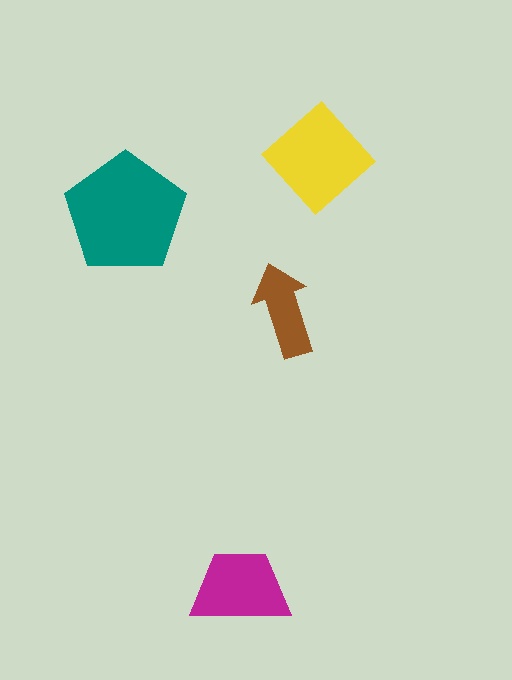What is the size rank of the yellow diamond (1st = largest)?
2nd.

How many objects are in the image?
There are 4 objects in the image.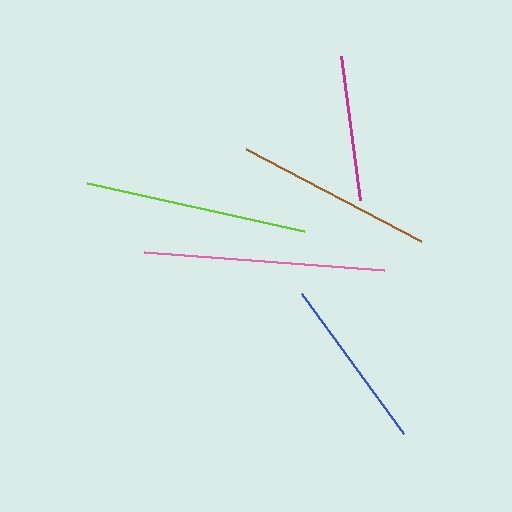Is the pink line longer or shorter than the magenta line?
The pink line is longer than the magenta line.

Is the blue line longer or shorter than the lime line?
The lime line is longer than the blue line.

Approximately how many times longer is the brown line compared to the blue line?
The brown line is approximately 1.1 times the length of the blue line.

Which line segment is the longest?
The pink line is the longest at approximately 241 pixels.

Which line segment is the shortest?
The magenta line is the shortest at approximately 145 pixels.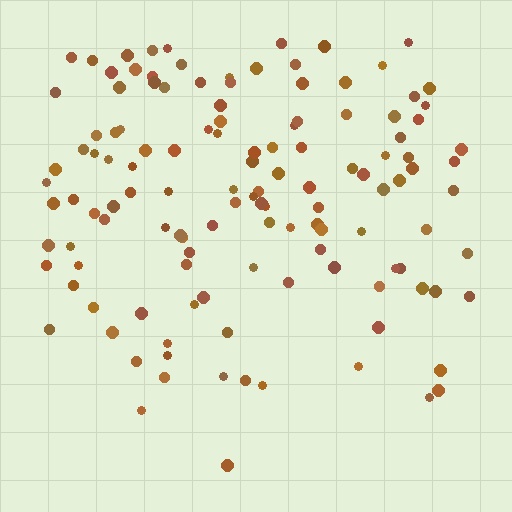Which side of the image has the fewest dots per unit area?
The bottom.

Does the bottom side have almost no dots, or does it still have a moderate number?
Still a moderate number, just noticeably fewer than the top.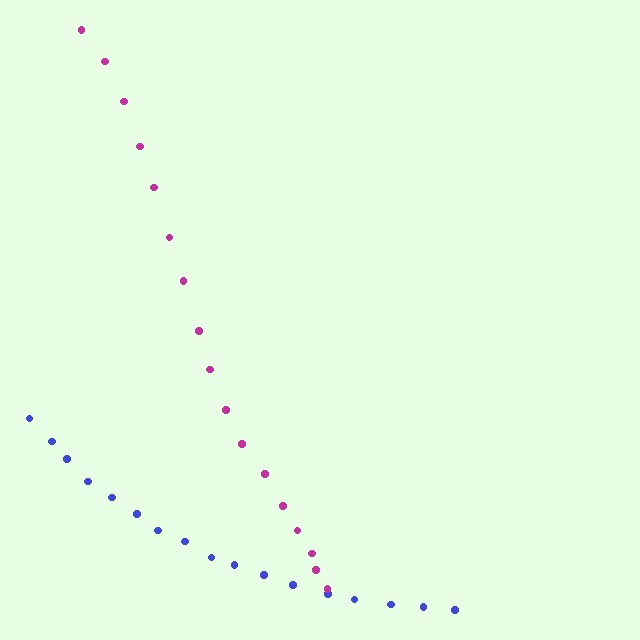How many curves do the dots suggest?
There are 2 distinct paths.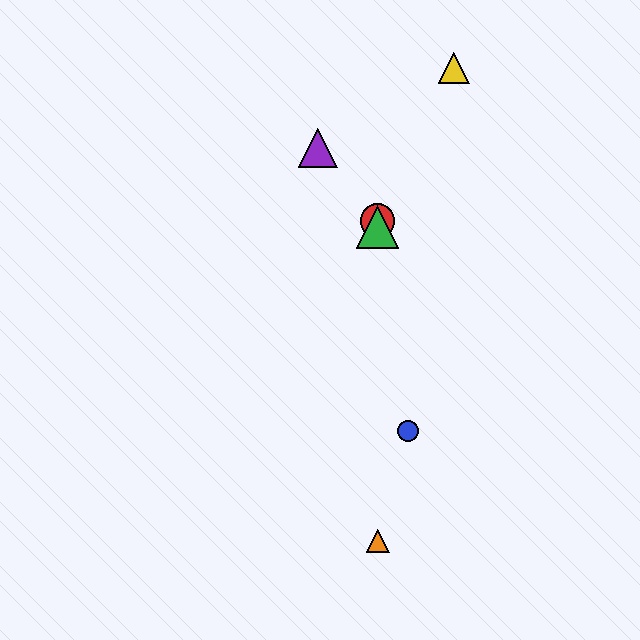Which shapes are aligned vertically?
The red circle, the green triangle, the orange triangle are aligned vertically.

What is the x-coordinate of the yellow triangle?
The yellow triangle is at x≈454.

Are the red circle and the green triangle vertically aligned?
Yes, both are at x≈378.